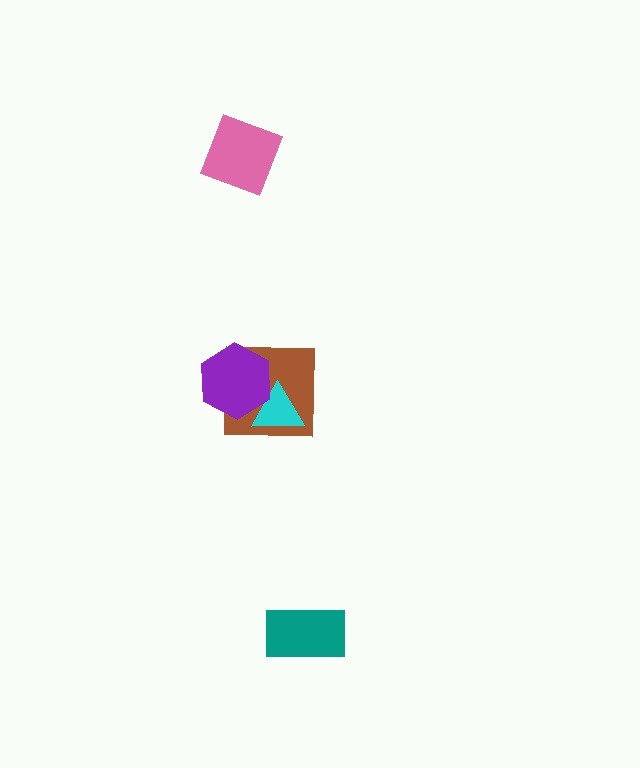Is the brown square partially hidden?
Yes, it is partially covered by another shape.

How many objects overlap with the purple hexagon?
2 objects overlap with the purple hexagon.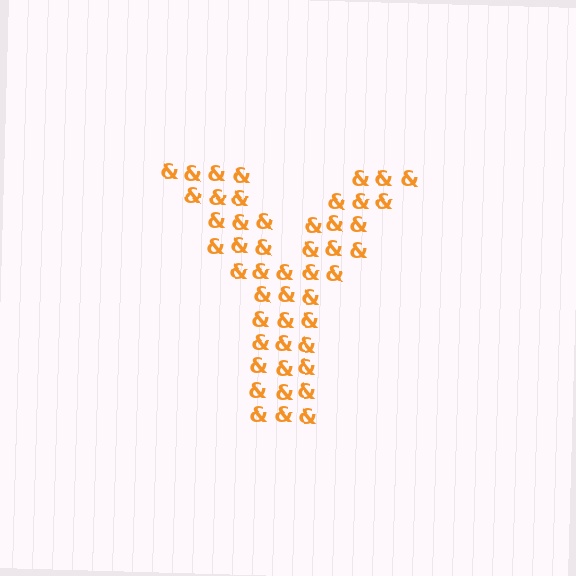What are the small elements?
The small elements are ampersands.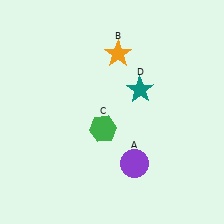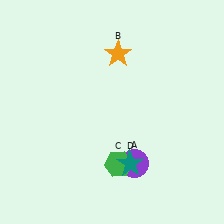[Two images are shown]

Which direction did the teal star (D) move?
The teal star (D) moved down.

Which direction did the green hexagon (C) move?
The green hexagon (C) moved down.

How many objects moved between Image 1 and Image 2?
2 objects moved between the two images.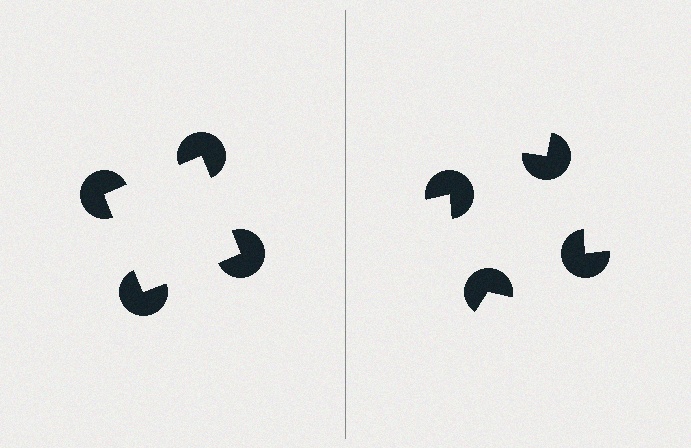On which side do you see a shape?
An illusory square appears on the left side. On the right side the wedge cuts are rotated, so no coherent shape forms.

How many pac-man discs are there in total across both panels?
8 — 4 on each side.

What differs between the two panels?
The pac-man discs are positioned identically on both sides; only the wedge orientations differ. On the left they align to a square; on the right they are misaligned.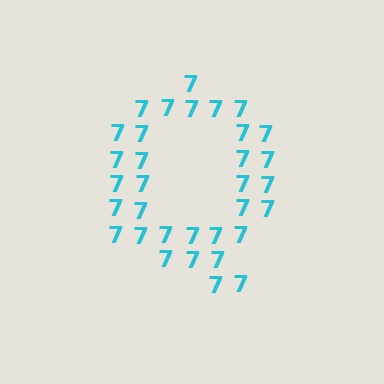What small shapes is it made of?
It is made of small digit 7's.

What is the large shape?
The large shape is the letter Q.